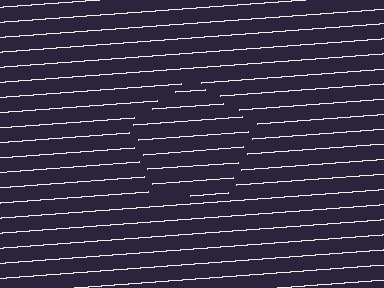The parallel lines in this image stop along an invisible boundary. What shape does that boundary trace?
An illusory pentagon. The interior of the shape contains the same grating, shifted by half a period — the contour is defined by the phase discontinuity where line-ends from the inner and outer gratings abut.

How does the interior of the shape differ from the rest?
The interior of the shape contains the same grating, shifted by half a period — the contour is defined by the phase discontinuity where line-ends from the inner and outer gratings abut.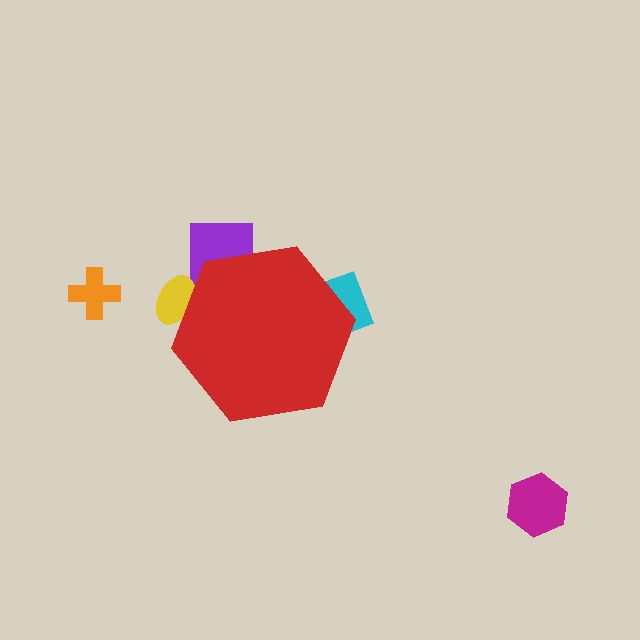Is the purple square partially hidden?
Yes, the purple square is partially hidden behind the red hexagon.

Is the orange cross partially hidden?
No, the orange cross is fully visible.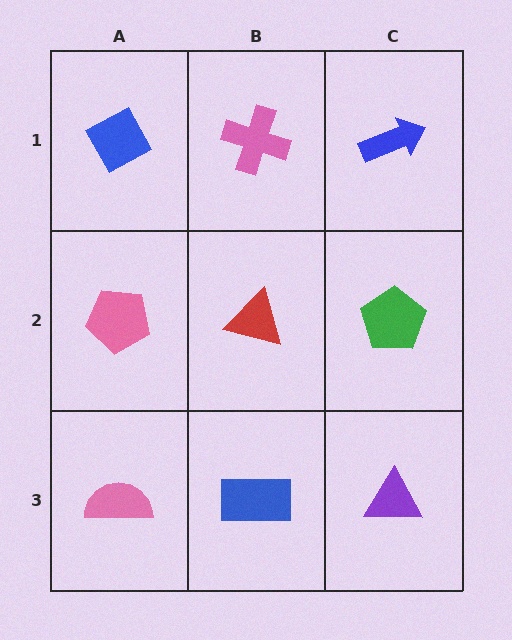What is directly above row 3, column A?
A pink pentagon.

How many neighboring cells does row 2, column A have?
3.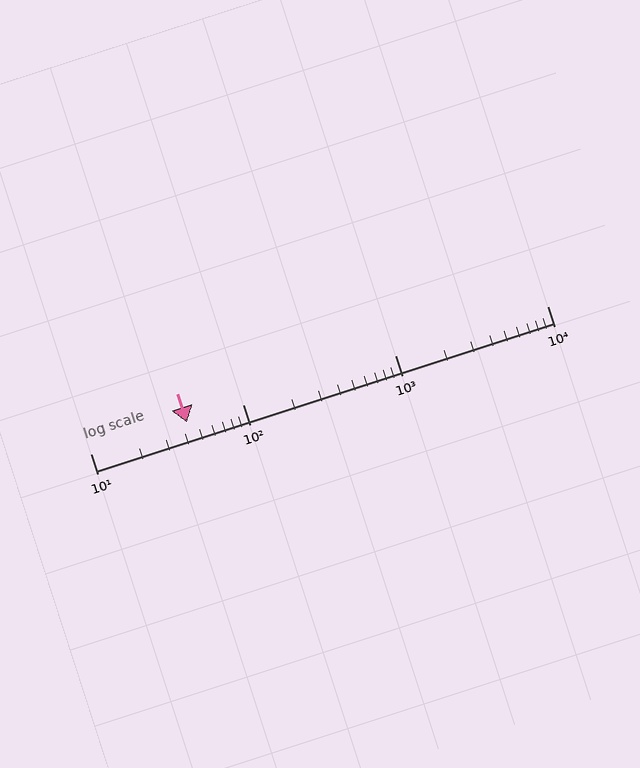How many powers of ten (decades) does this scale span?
The scale spans 3 decades, from 10 to 10000.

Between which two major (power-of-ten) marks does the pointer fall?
The pointer is between 10 and 100.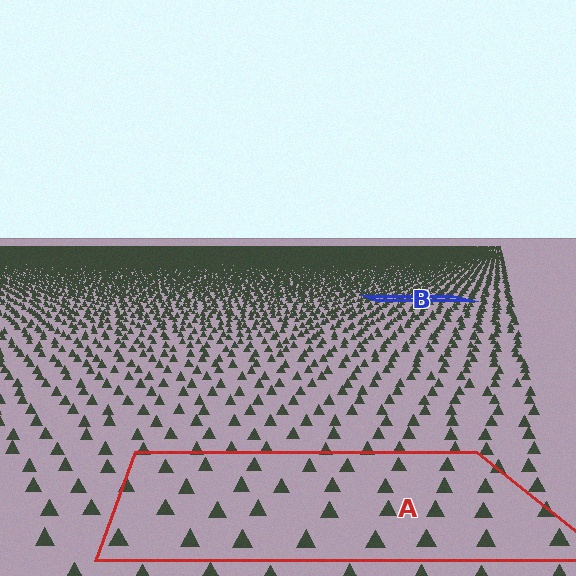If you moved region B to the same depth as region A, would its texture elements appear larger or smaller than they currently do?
They would appear larger. At a closer depth, the same texture elements are projected at a bigger on-screen size.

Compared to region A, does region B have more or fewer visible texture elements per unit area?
Region B has more texture elements per unit area — they are packed more densely because it is farther away.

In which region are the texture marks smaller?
The texture marks are smaller in region B, because it is farther away.